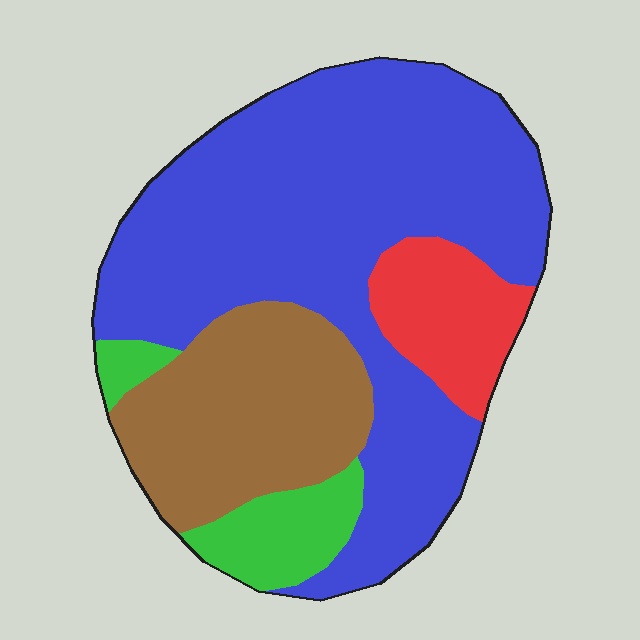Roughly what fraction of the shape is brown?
Brown covers around 20% of the shape.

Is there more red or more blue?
Blue.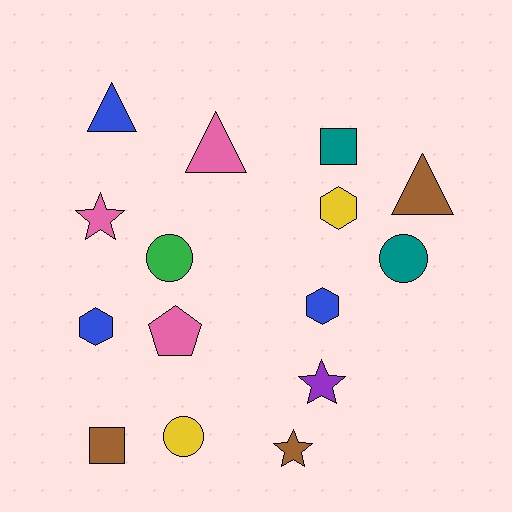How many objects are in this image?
There are 15 objects.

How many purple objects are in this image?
There is 1 purple object.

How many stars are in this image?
There are 3 stars.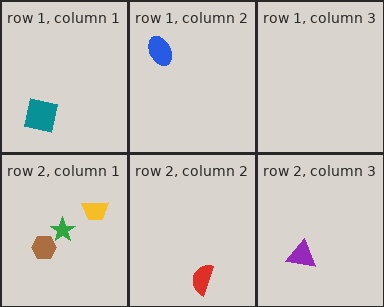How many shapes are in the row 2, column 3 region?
1.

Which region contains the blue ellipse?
The row 1, column 2 region.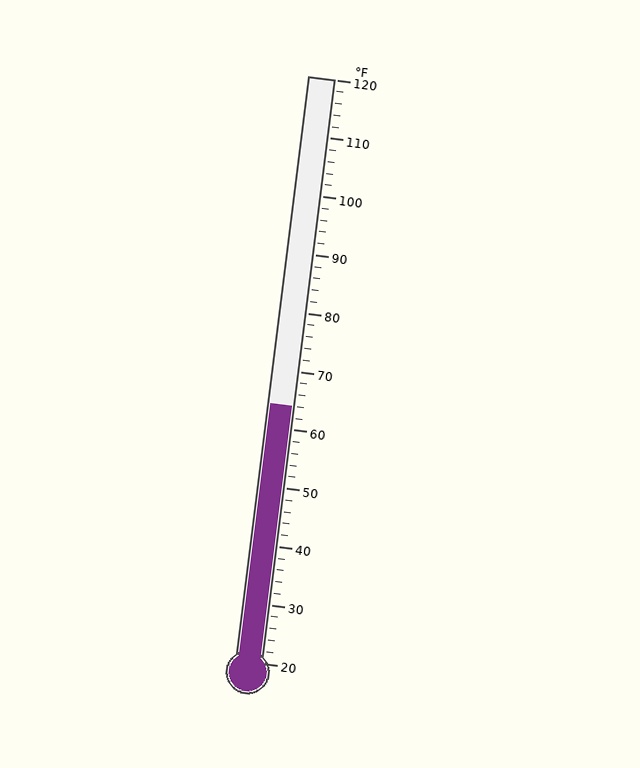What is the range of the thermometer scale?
The thermometer scale ranges from 20°F to 120°F.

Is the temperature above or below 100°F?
The temperature is below 100°F.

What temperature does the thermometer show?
The thermometer shows approximately 64°F.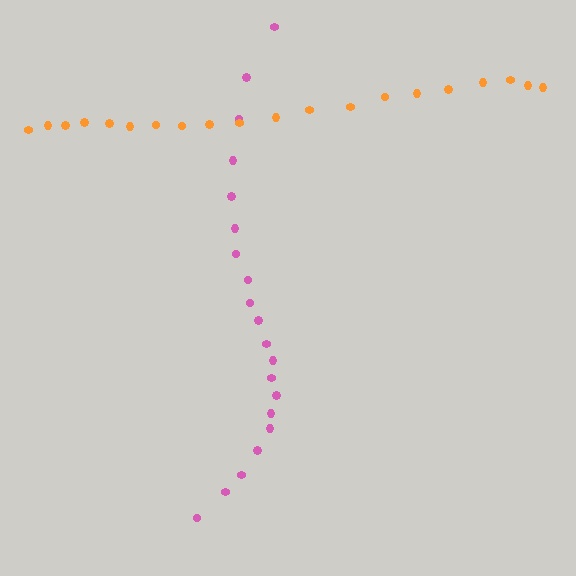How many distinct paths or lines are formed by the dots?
There are 2 distinct paths.